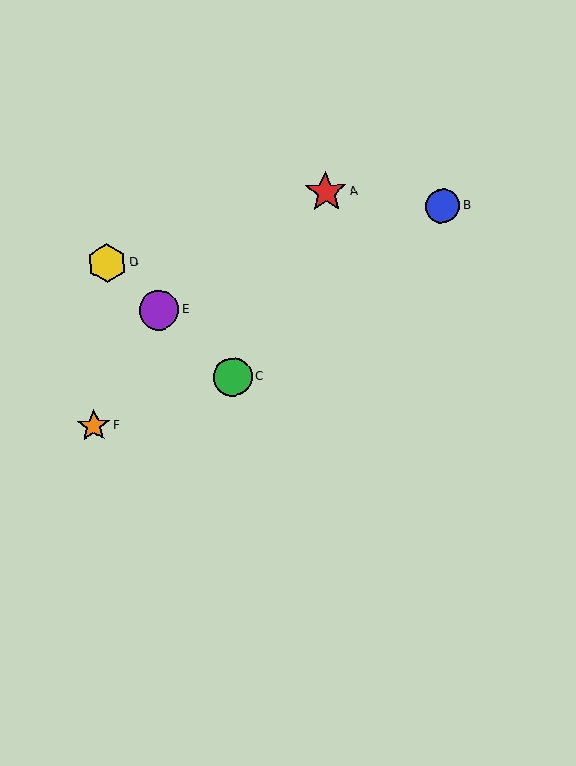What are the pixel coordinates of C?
Object C is at (233, 377).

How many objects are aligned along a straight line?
3 objects (C, D, E) are aligned along a straight line.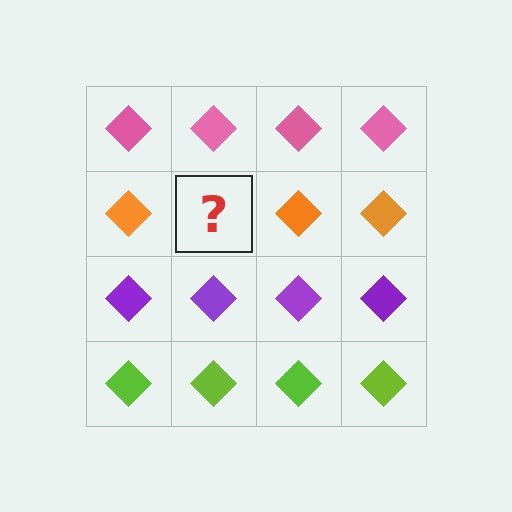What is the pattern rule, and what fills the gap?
The rule is that each row has a consistent color. The gap should be filled with an orange diamond.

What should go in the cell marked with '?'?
The missing cell should contain an orange diamond.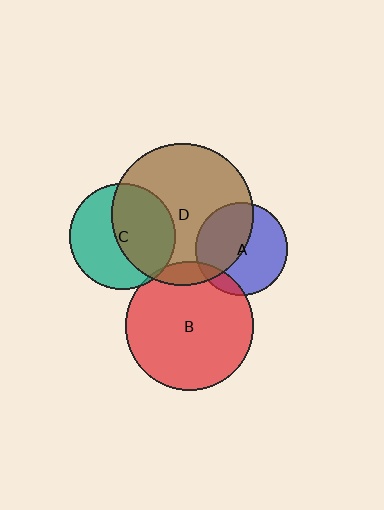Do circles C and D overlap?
Yes.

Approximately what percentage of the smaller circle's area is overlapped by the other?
Approximately 50%.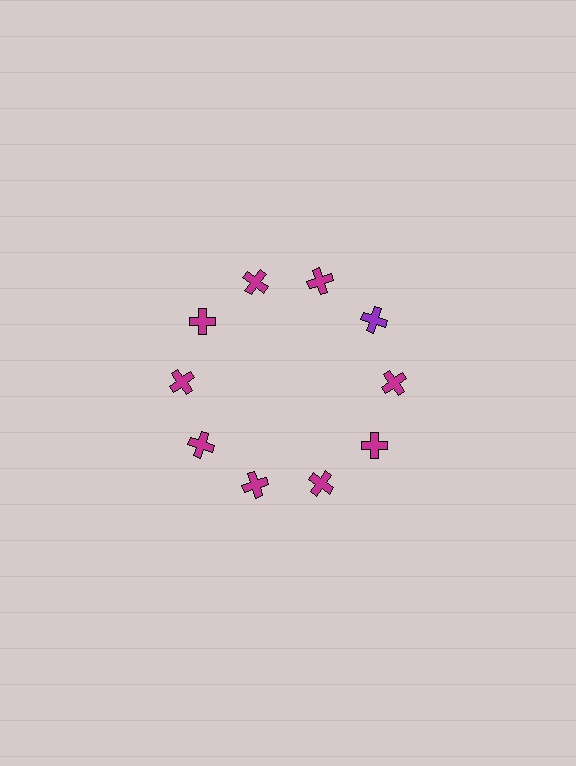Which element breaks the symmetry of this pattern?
The purple cross at roughly the 2 o'clock position breaks the symmetry. All other shapes are magenta crosses.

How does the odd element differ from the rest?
It has a different color: purple instead of magenta.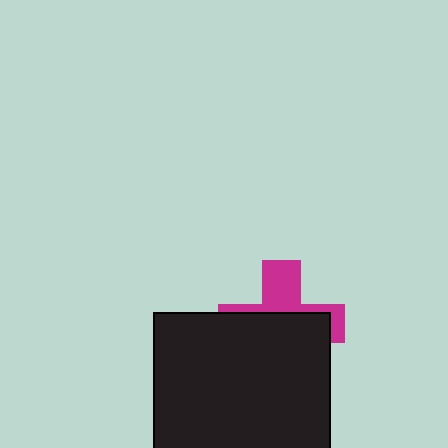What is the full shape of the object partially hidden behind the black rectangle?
The partially hidden object is a magenta cross.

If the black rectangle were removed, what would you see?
You would see the complete magenta cross.